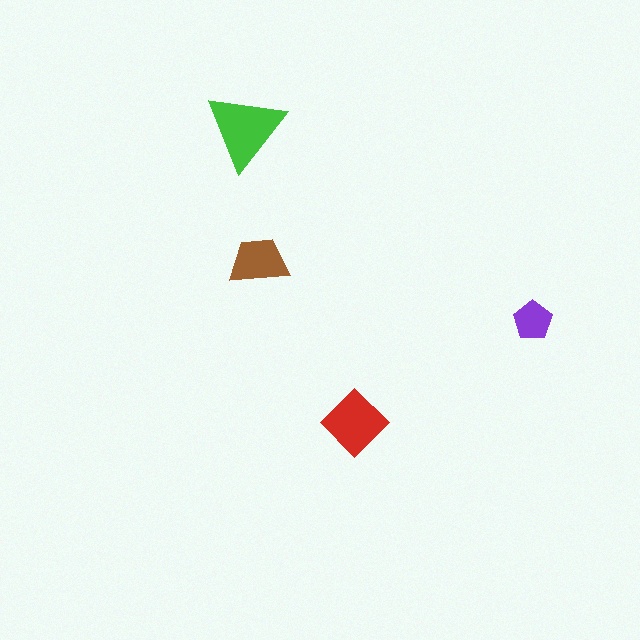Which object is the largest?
The green triangle.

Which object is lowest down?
The red diamond is bottommost.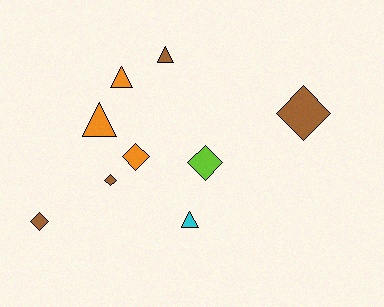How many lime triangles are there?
There are no lime triangles.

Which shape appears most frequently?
Diamond, with 5 objects.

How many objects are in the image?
There are 9 objects.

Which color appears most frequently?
Brown, with 4 objects.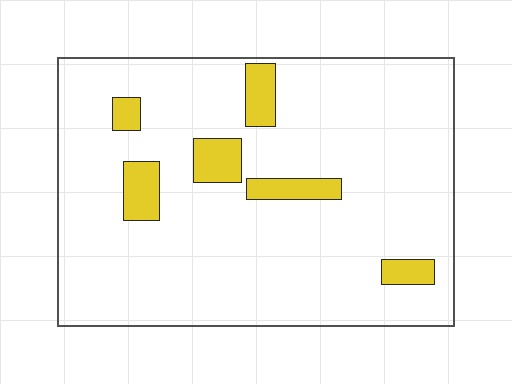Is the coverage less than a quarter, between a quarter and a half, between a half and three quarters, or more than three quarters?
Less than a quarter.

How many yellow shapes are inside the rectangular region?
6.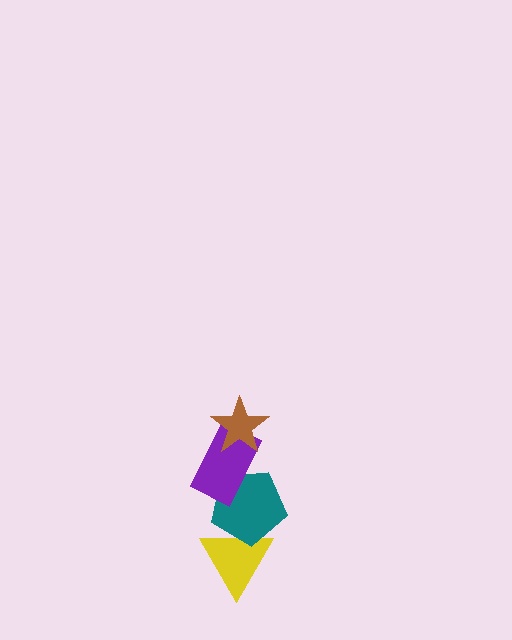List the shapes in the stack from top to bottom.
From top to bottom: the brown star, the purple rectangle, the teal pentagon, the yellow triangle.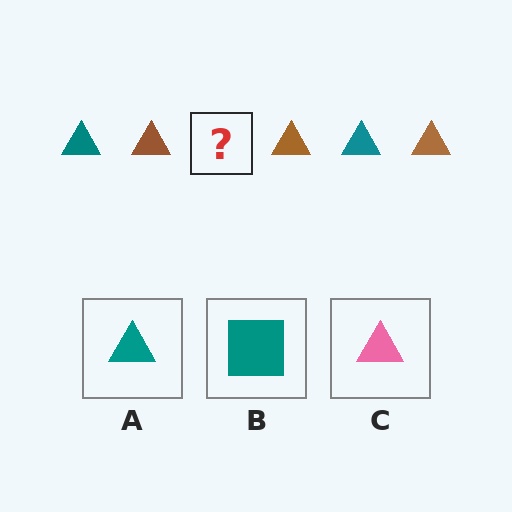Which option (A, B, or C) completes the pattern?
A.